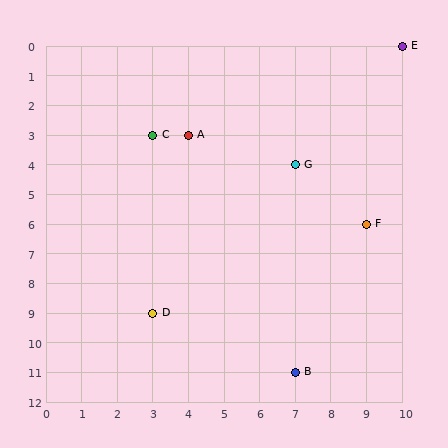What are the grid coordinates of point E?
Point E is at grid coordinates (10, 0).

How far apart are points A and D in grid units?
Points A and D are 1 column and 6 rows apart (about 6.1 grid units diagonally).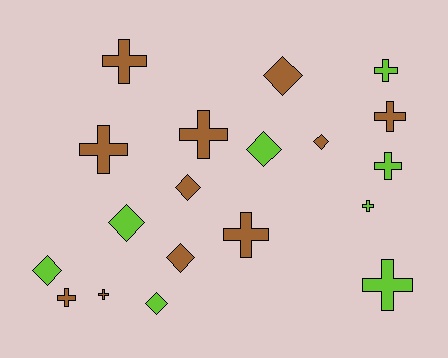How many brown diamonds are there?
There are 4 brown diamonds.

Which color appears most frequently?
Brown, with 11 objects.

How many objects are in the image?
There are 19 objects.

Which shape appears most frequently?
Cross, with 11 objects.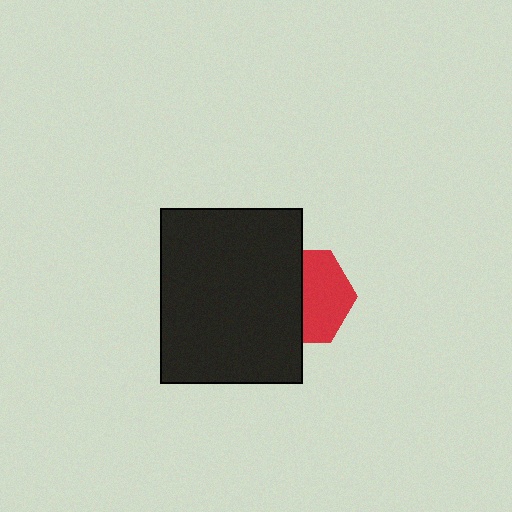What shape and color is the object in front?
The object in front is a black rectangle.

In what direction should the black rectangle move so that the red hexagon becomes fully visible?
The black rectangle should move left. That is the shortest direction to clear the overlap and leave the red hexagon fully visible.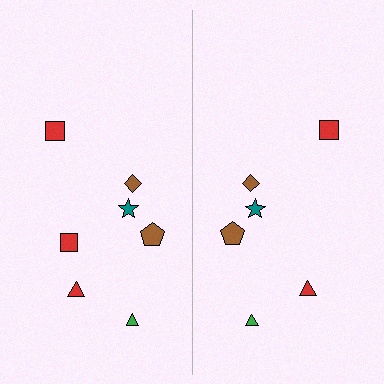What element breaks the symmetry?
A red square is missing from the right side.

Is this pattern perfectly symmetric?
No, the pattern is not perfectly symmetric. A red square is missing from the right side.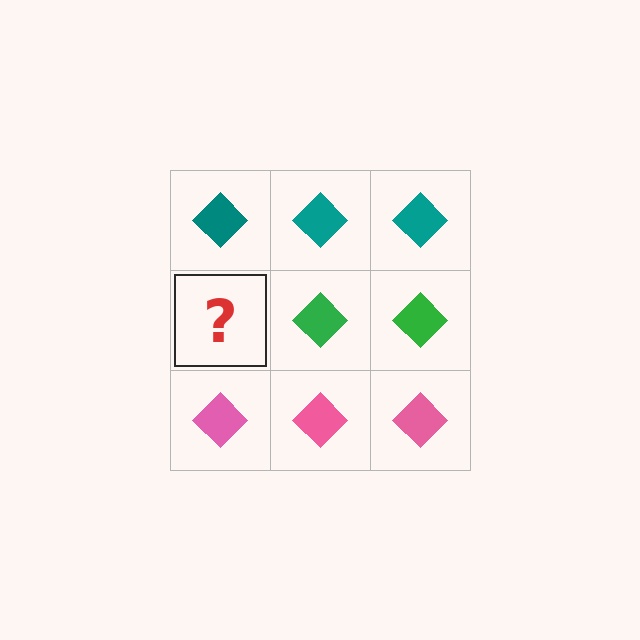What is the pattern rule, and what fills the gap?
The rule is that each row has a consistent color. The gap should be filled with a green diamond.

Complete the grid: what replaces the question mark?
The question mark should be replaced with a green diamond.